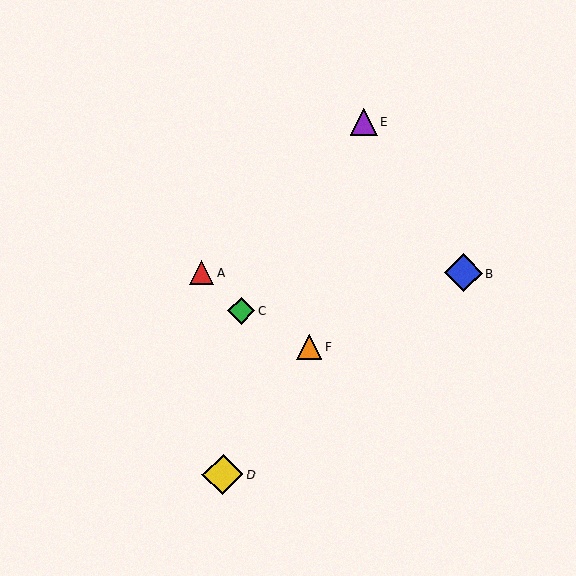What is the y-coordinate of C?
Object C is at y≈311.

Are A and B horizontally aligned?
Yes, both are at y≈273.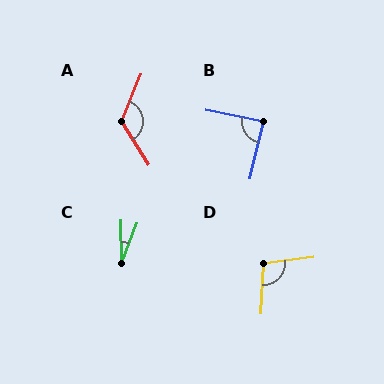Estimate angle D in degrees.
Approximately 101 degrees.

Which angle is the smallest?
C, at approximately 22 degrees.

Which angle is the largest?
A, at approximately 125 degrees.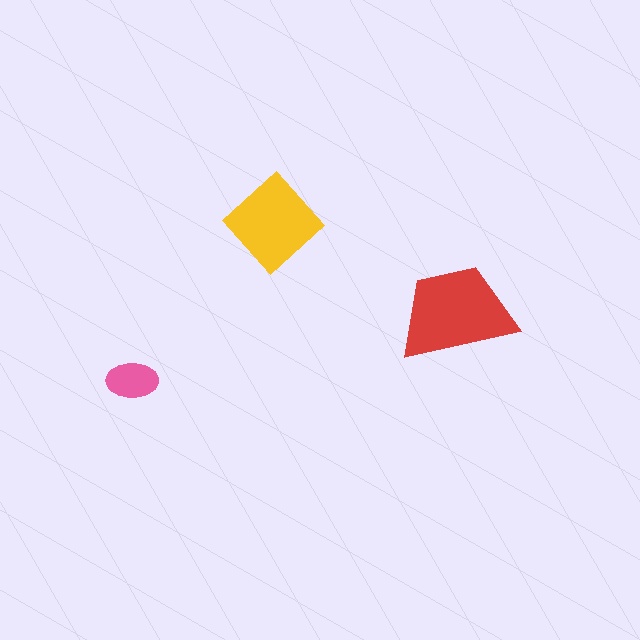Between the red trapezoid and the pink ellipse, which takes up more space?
The red trapezoid.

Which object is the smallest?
The pink ellipse.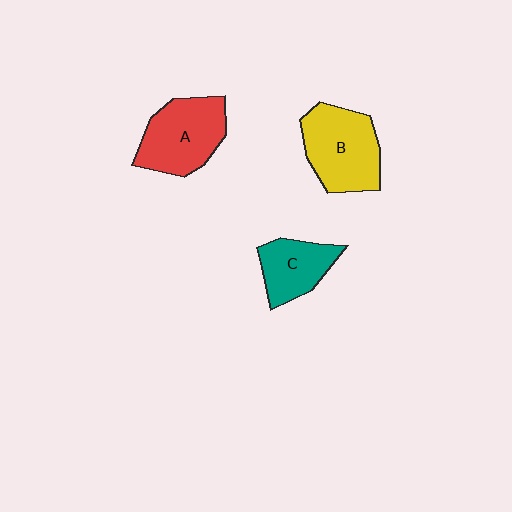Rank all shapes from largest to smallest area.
From largest to smallest: B (yellow), A (red), C (teal).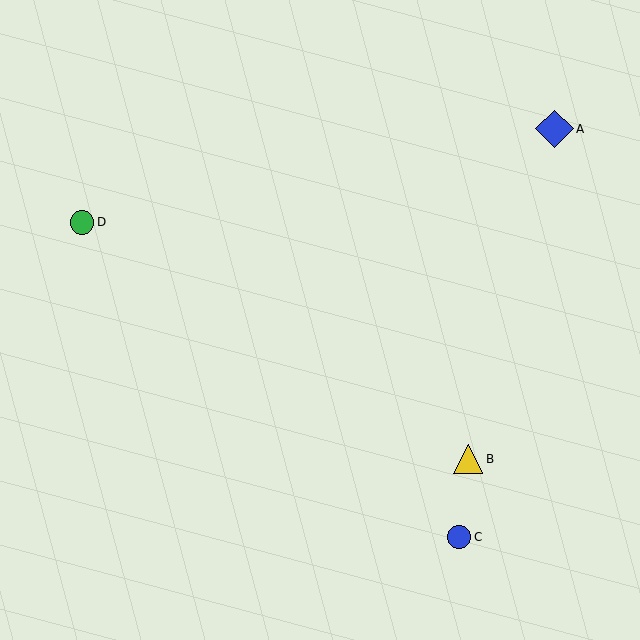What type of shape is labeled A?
Shape A is a blue diamond.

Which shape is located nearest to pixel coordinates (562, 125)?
The blue diamond (labeled A) at (554, 129) is nearest to that location.